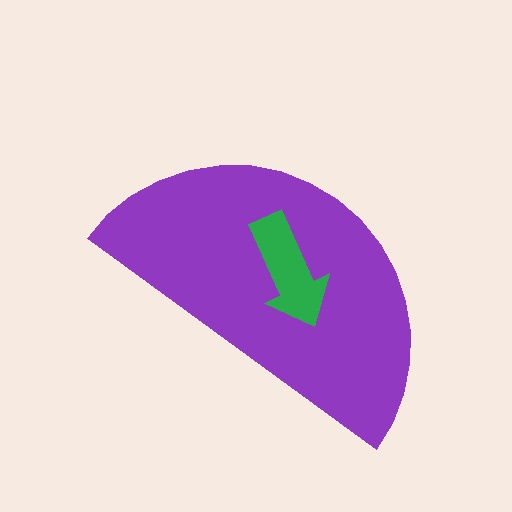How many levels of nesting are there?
2.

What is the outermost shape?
The purple semicircle.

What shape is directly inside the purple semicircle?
The green arrow.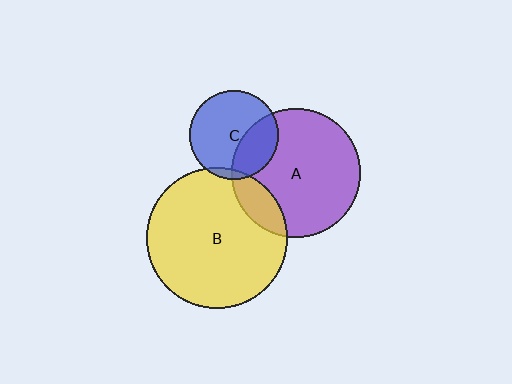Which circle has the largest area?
Circle B (yellow).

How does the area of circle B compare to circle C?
Approximately 2.5 times.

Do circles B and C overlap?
Yes.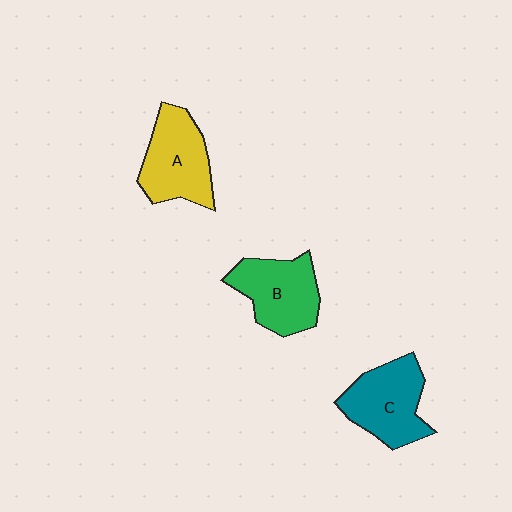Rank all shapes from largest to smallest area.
From largest to smallest: C (teal), A (yellow), B (green).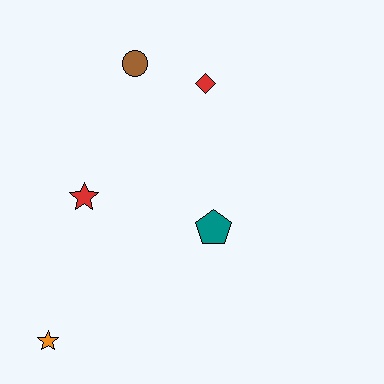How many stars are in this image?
There are 2 stars.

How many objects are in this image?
There are 5 objects.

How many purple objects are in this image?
There are no purple objects.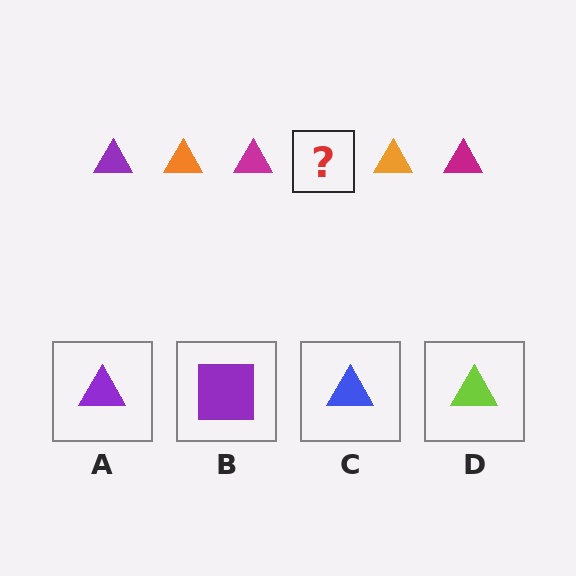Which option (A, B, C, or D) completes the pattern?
A.